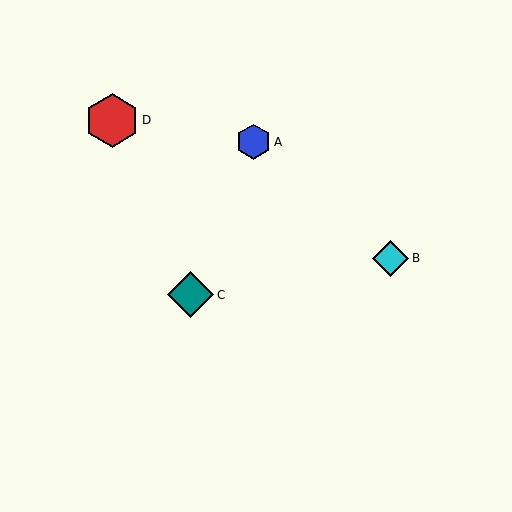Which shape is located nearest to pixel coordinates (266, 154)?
The blue hexagon (labeled A) at (254, 142) is nearest to that location.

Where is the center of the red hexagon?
The center of the red hexagon is at (112, 120).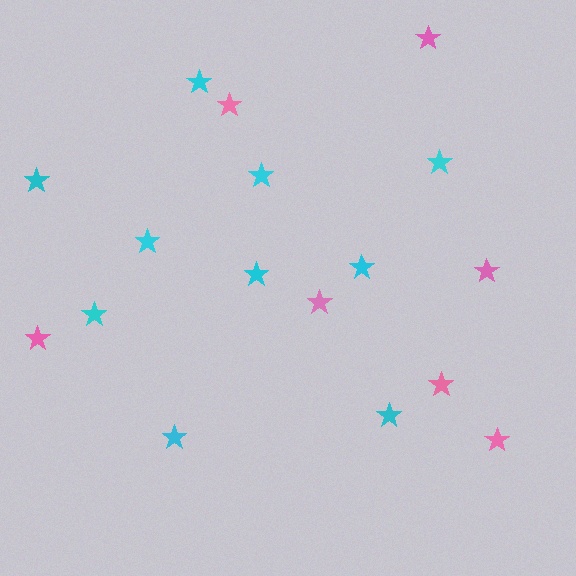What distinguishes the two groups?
There are 2 groups: one group of pink stars (7) and one group of cyan stars (10).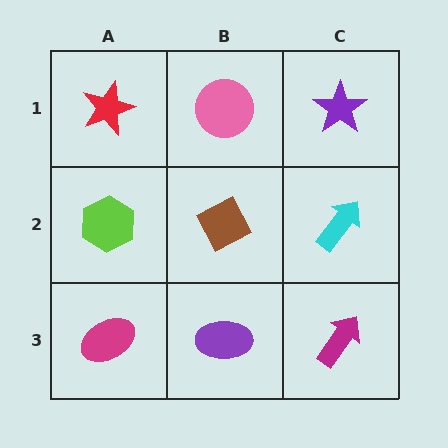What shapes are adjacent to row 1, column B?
A brown diamond (row 2, column B), a red star (row 1, column A), a purple star (row 1, column C).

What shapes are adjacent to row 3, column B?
A brown diamond (row 2, column B), a magenta ellipse (row 3, column A), a magenta arrow (row 3, column C).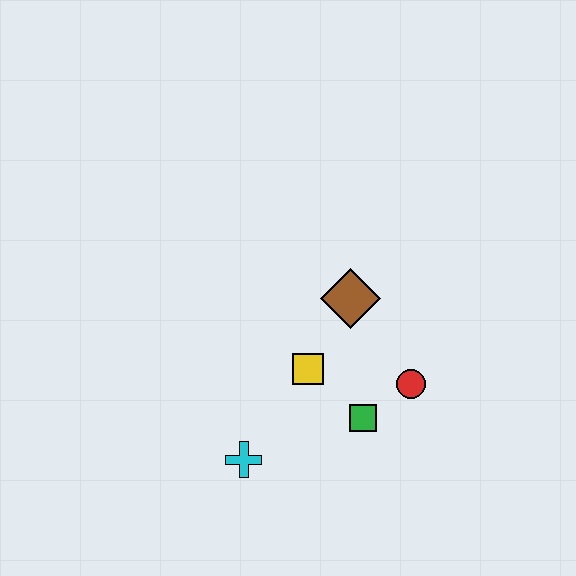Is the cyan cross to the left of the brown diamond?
Yes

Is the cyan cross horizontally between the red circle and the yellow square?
No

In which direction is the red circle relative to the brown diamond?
The red circle is below the brown diamond.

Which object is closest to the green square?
The red circle is closest to the green square.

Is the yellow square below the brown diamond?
Yes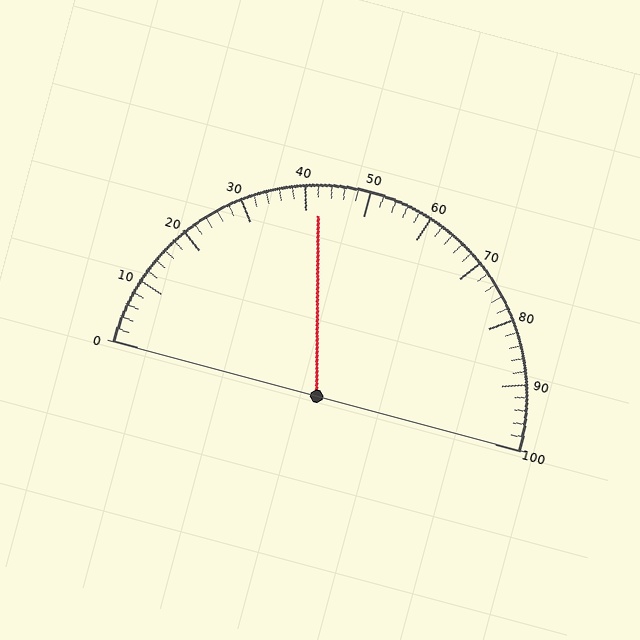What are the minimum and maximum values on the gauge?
The gauge ranges from 0 to 100.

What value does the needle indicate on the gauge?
The needle indicates approximately 42.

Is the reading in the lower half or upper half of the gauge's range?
The reading is in the lower half of the range (0 to 100).